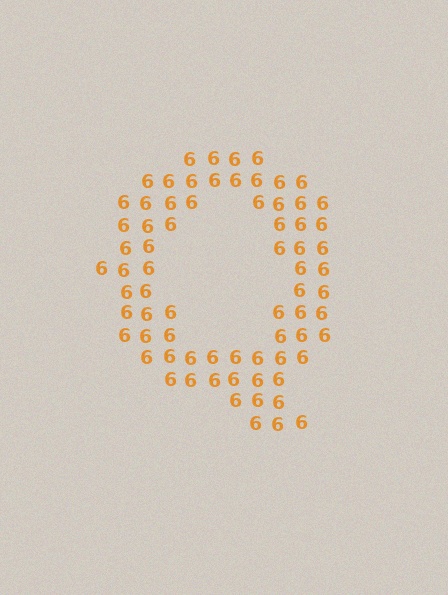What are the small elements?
The small elements are digit 6's.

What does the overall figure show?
The overall figure shows the letter Q.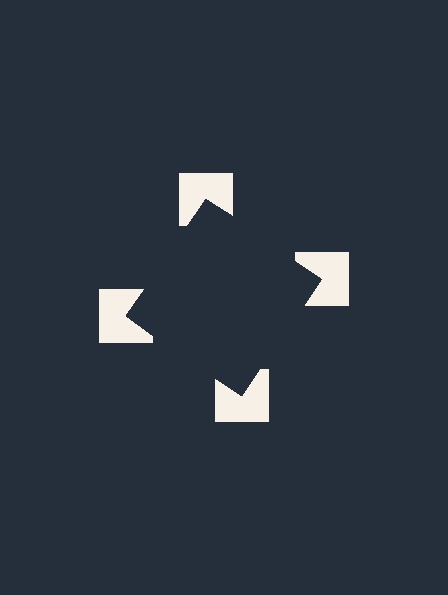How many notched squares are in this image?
There are 4 — one at each vertex of the illusory square.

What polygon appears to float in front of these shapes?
An illusory square — its edges are inferred from the aligned wedge cuts in the notched squares, not physically drawn.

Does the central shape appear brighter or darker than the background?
It typically appears slightly darker than the background, even though no actual brightness change is drawn.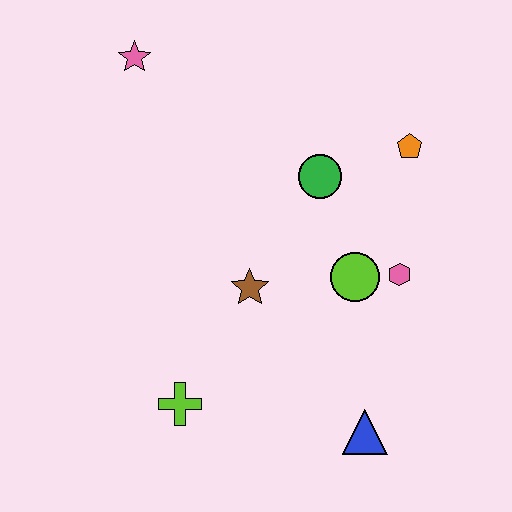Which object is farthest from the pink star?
The blue triangle is farthest from the pink star.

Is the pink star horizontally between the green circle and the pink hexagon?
No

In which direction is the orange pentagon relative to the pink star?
The orange pentagon is to the right of the pink star.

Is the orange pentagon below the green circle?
No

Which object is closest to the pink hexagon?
The lime circle is closest to the pink hexagon.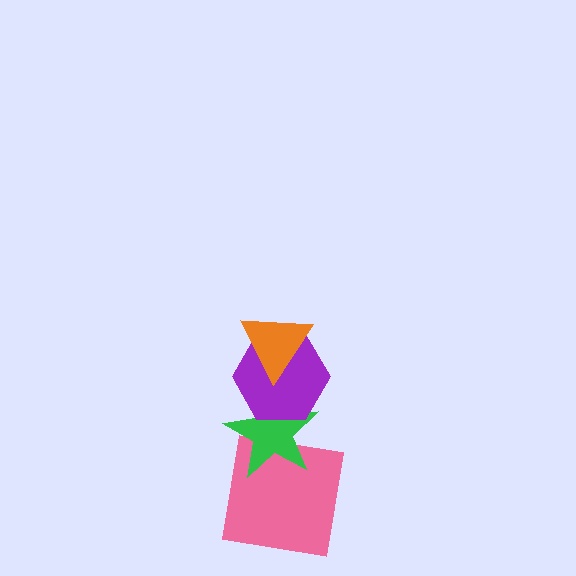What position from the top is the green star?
The green star is 3rd from the top.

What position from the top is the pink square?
The pink square is 4th from the top.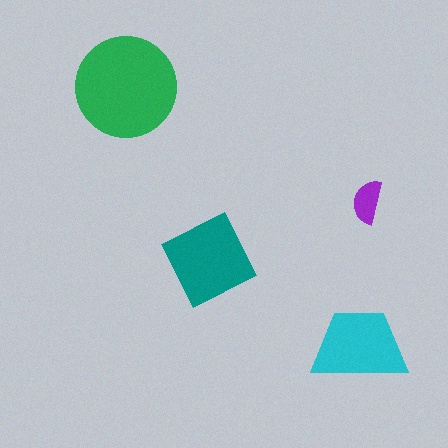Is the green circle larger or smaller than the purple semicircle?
Larger.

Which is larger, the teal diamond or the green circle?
The green circle.